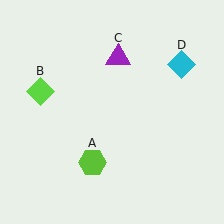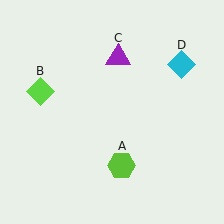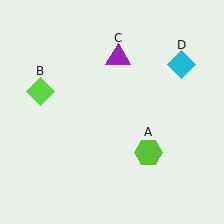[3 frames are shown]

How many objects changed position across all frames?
1 object changed position: lime hexagon (object A).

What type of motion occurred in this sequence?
The lime hexagon (object A) rotated counterclockwise around the center of the scene.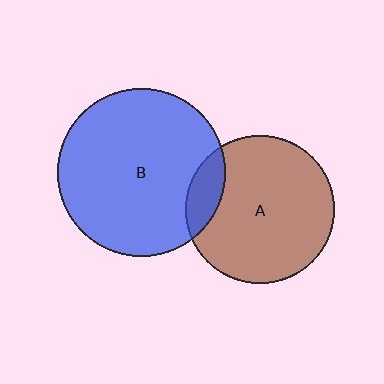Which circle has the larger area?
Circle B (blue).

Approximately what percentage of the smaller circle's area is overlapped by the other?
Approximately 15%.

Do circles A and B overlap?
Yes.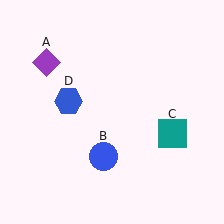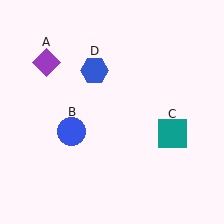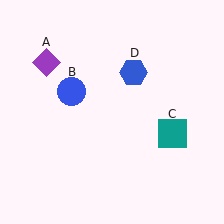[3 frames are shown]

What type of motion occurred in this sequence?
The blue circle (object B), blue hexagon (object D) rotated clockwise around the center of the scene.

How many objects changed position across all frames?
2 objects changed position: blue circle (object B), blue hexagon (object D).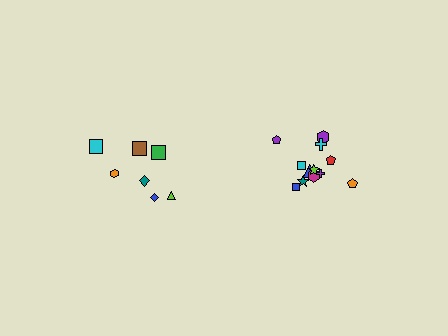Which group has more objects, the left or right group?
The right group.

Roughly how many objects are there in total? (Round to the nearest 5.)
Roughly 20 objects in total.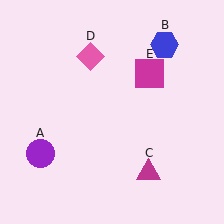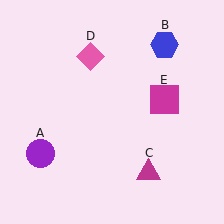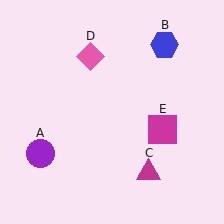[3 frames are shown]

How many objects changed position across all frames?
1 object changed position: magenta square (object E).